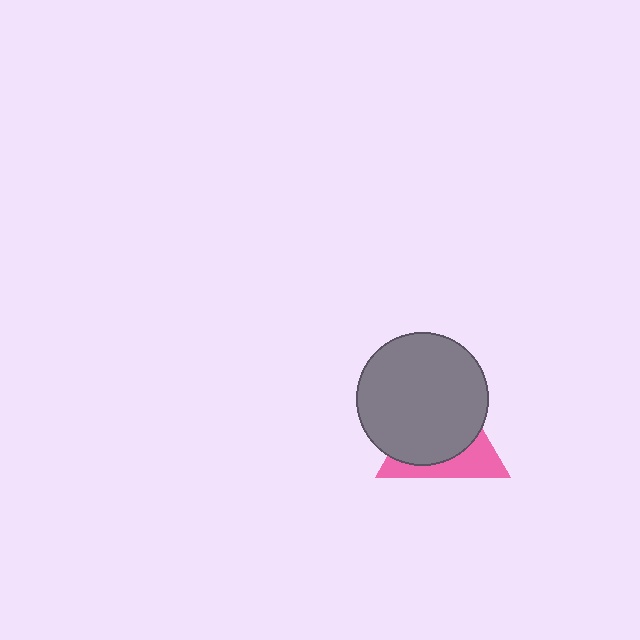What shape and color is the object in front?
The object in front is a gray circle.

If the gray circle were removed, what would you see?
You would see the complete pink triangle.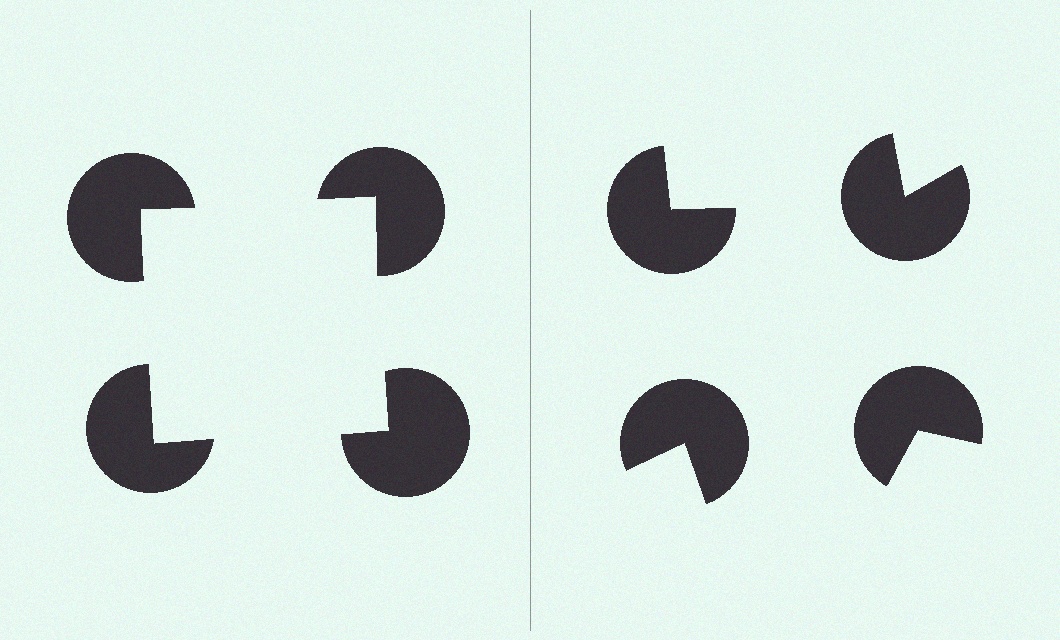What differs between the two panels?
The pac-man discs are positioned identically on both sides; only the wedge orientations differ. On the left they align to a square; on the right they are misaligned.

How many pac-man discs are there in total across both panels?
8 — 4 on each side.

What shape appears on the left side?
An illusory square.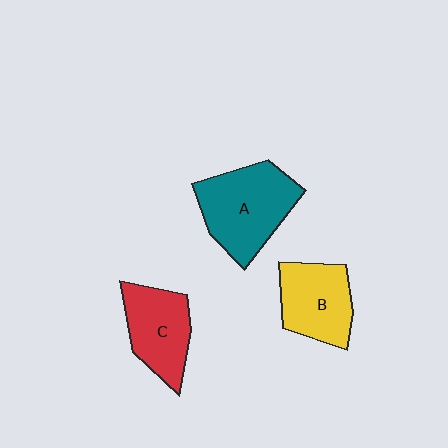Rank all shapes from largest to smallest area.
From largest to smallest: A (teal), B (yellow), C (red).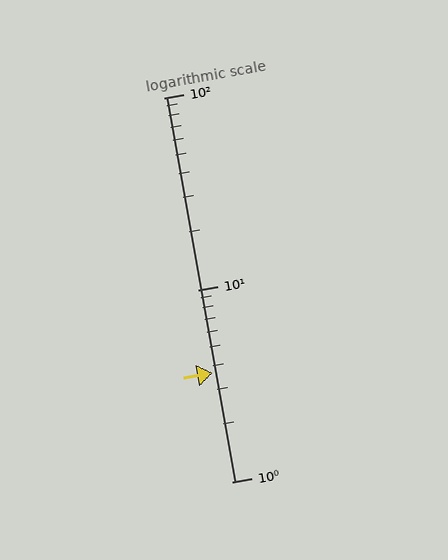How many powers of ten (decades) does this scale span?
The scale spans 2 decades, from 1 to 100.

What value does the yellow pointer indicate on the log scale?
The pointer indicates approximately 3.7.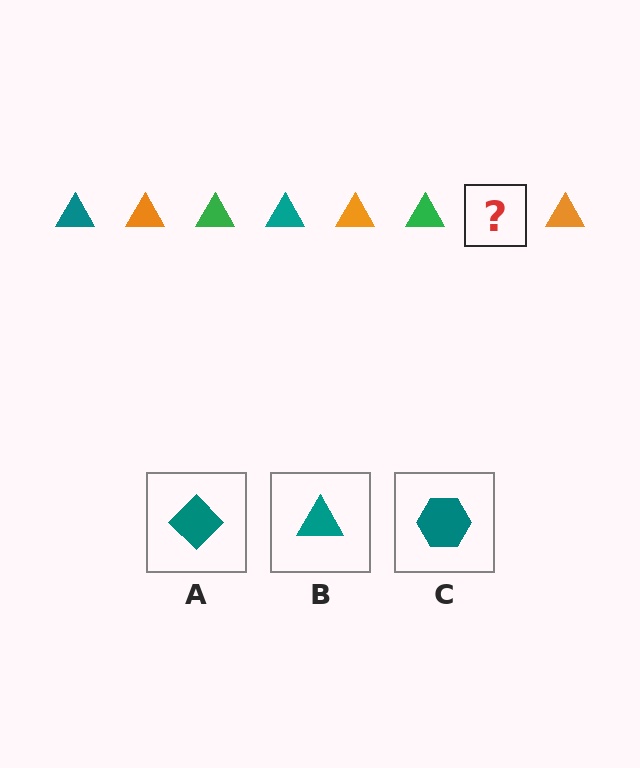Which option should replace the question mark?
Option B.